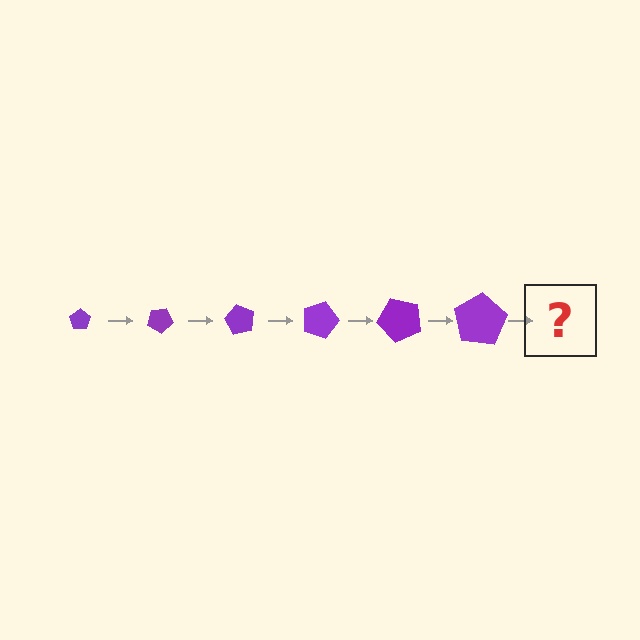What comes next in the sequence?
The next element should be a pentagon, larger than the previous one and rotated 180 degrees from the start.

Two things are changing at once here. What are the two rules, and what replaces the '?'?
The two rules are that the pentagon grows larger each step and it rotates 30 degrees each step. The '?' should be a pentagon, larger than the previous one and rotated 180 degrees from the start.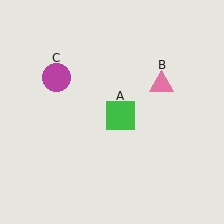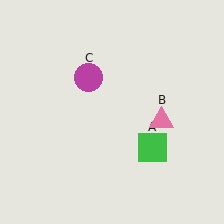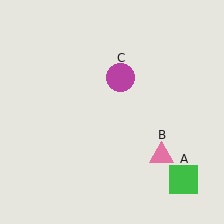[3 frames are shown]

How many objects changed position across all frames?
3 objects changed position: green square (object A), pink triangle (object B), magenta circle (object C).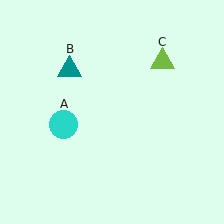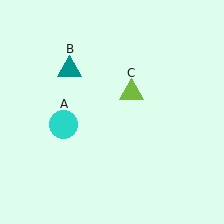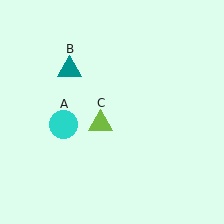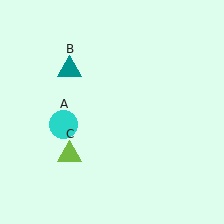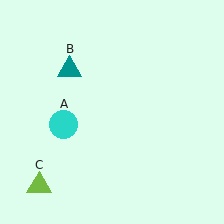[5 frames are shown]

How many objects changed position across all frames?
1 object changed position: lime triangle (object C).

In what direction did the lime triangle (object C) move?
The lime triangle (object C) moved down and to the left.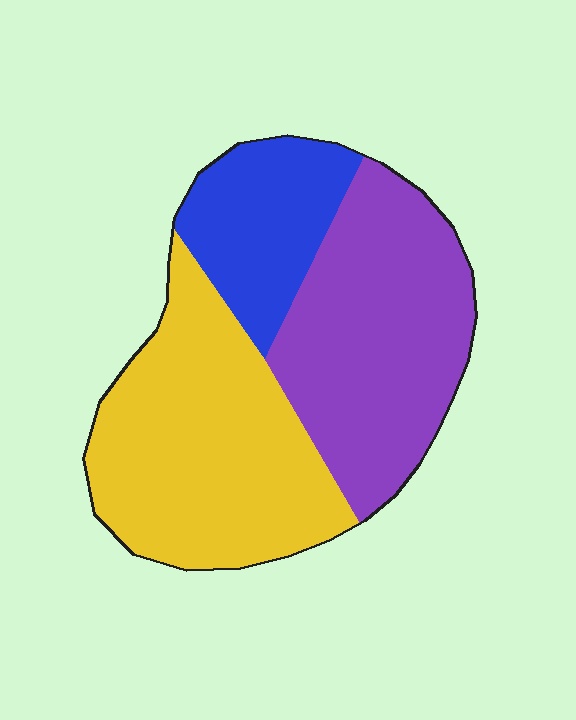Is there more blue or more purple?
Purple.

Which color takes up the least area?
Blue, at roughly 20%.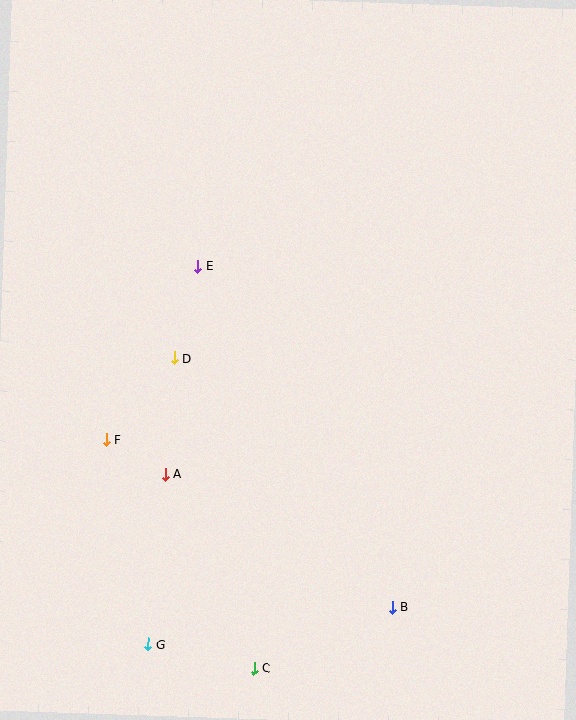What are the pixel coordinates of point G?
Point G is at (148, 644).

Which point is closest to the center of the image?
Point D at (174, 358) is closest to the center.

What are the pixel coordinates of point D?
Point D is at (174, 358).